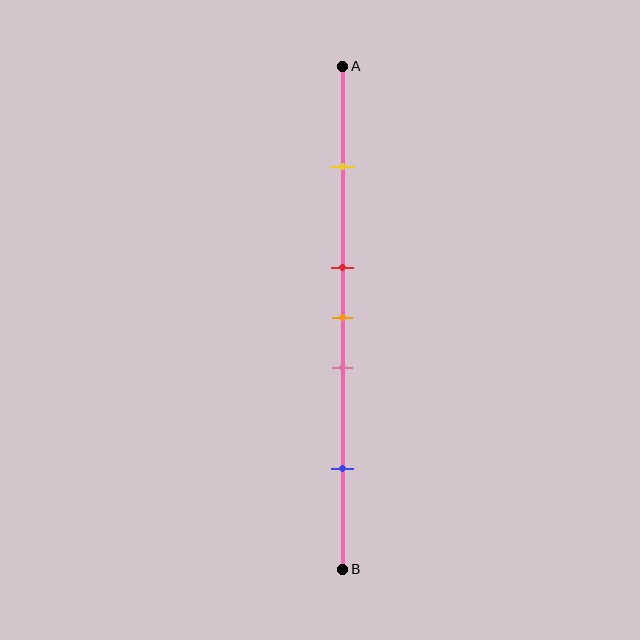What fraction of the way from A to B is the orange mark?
The orange mark is approximately 50% (0.5) of the way from A to B.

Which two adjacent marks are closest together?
The red and orange marks are the closest adjacent pair.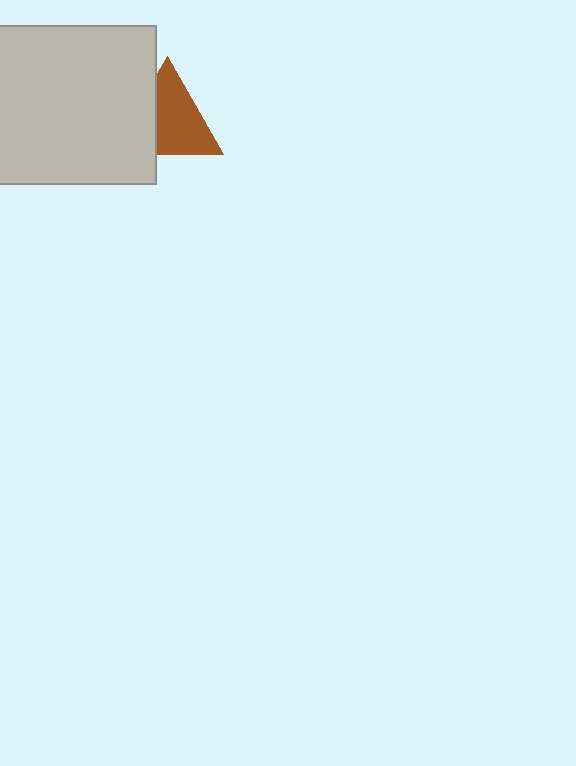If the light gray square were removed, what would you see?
You would see the complete brown triangle.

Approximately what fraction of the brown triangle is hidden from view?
Roughly 35% of the brown triangle is hidden behind the light gray square.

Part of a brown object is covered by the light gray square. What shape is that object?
It is a triangle.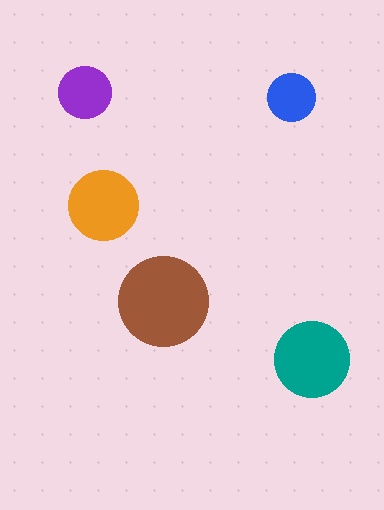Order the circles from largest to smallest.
the brown one, the teal one, the orange one, the purple one, the blue one.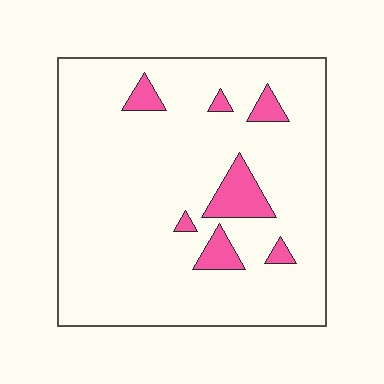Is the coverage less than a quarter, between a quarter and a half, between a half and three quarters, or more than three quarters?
Less than a quarter.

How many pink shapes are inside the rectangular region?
7.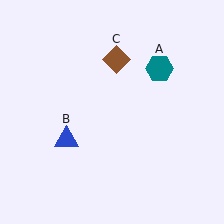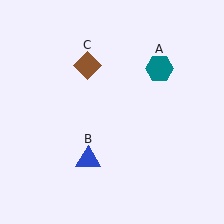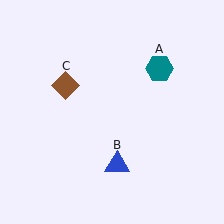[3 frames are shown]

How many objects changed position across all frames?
2 objects changed position: blue triangle (object B), brown diamond (object C).